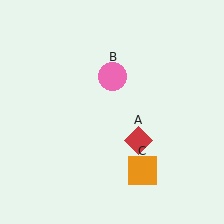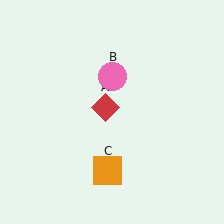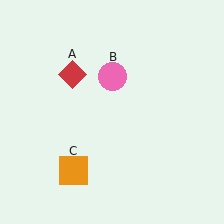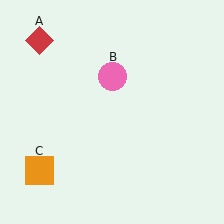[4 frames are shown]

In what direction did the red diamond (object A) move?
The red diamond (object A) moved up and to the left.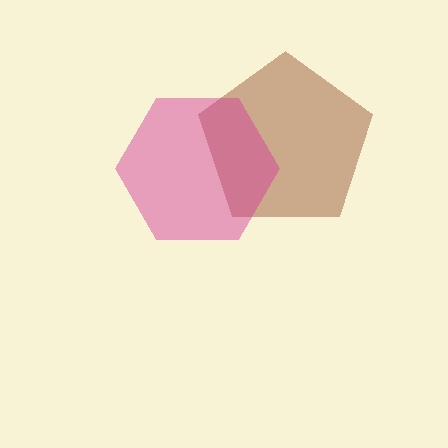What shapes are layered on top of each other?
The layered shapes are: a brown pentagon, a magenta hexagon.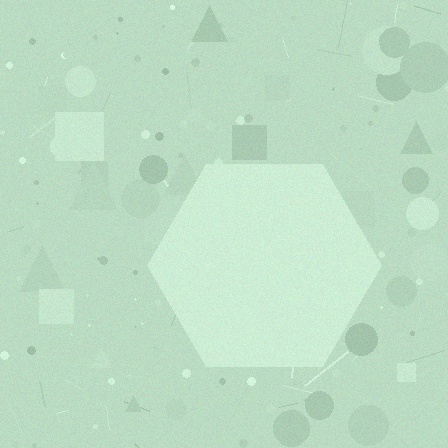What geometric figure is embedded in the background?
A hexagon is embedded in the background.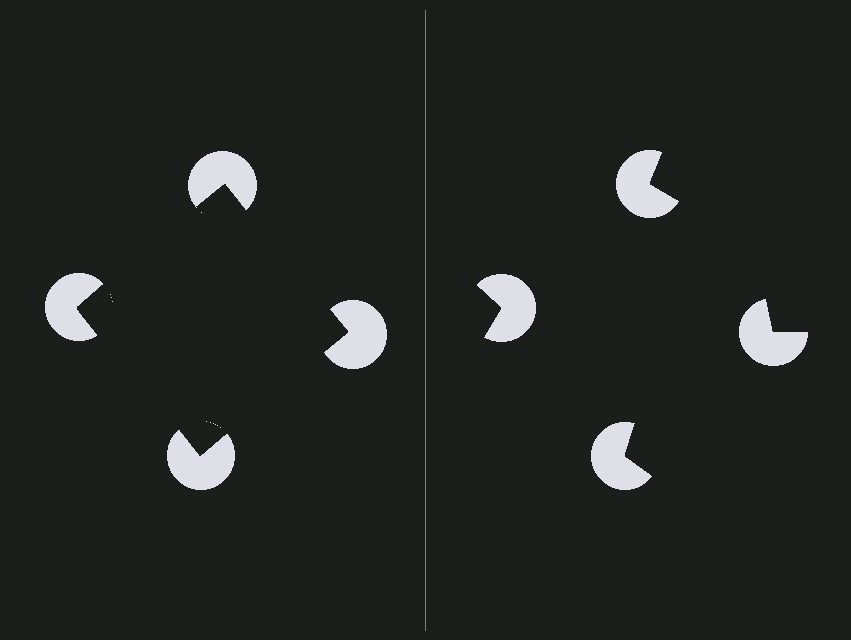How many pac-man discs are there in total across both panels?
8 — 4 on each side.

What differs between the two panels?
The pac-man discs are positioned identically on both sides; only the wedge orientations differ. On the left they align to a square; on the right they are misaligned.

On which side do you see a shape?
An illusory square appears on the left side. On the right side the wedge cuts are rotated, so no coherent shape forms.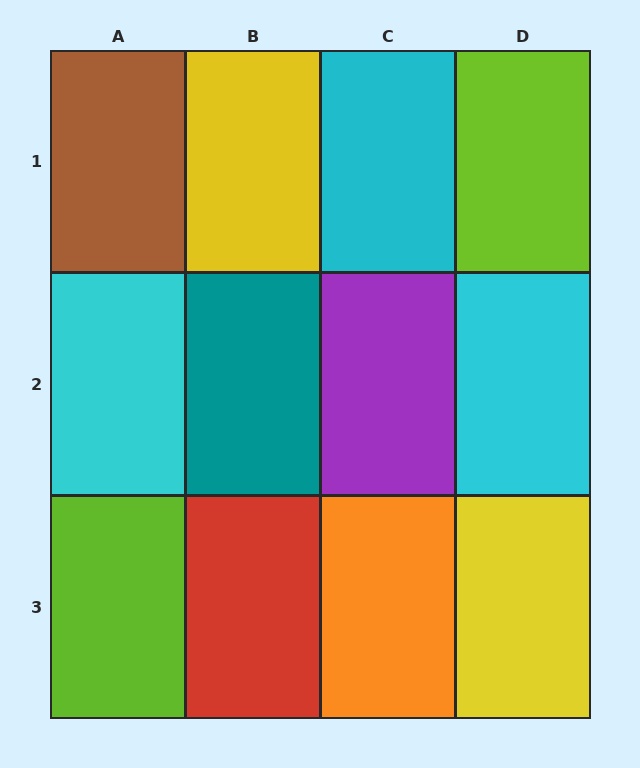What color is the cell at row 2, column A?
Cyan.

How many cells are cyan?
3 cells are cyan.